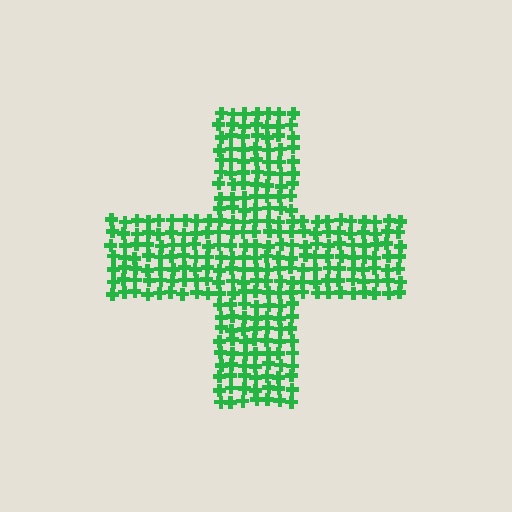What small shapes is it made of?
It is made of small crosses.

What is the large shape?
The large shape is a cross.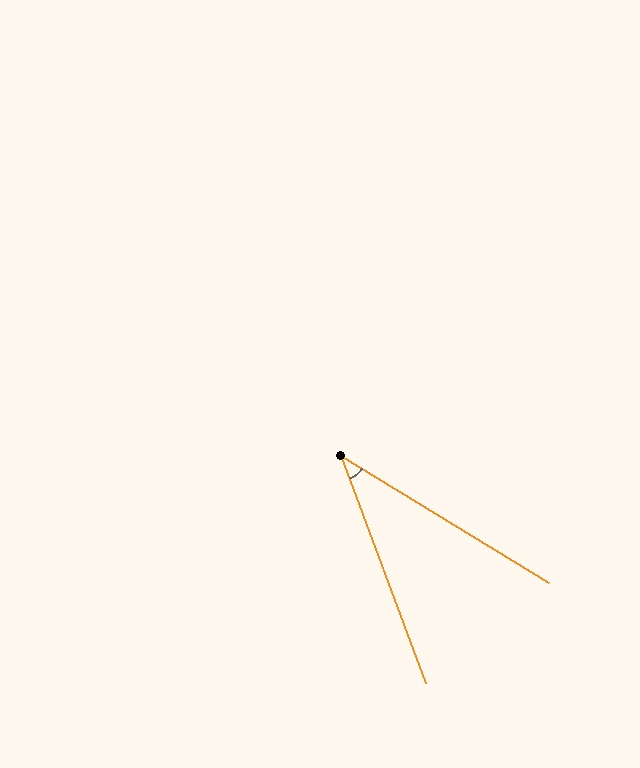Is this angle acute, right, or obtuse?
It is acute.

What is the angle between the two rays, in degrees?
Approximately 38 degrees.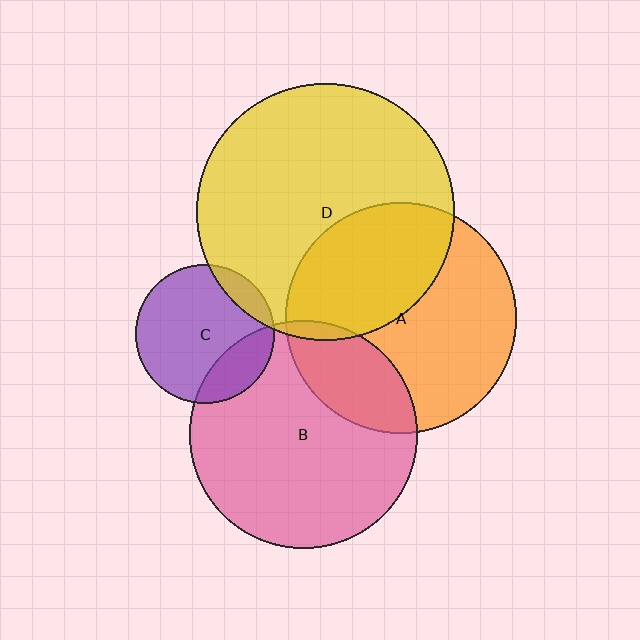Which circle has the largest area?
Circle D (yellow).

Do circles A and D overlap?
Yes.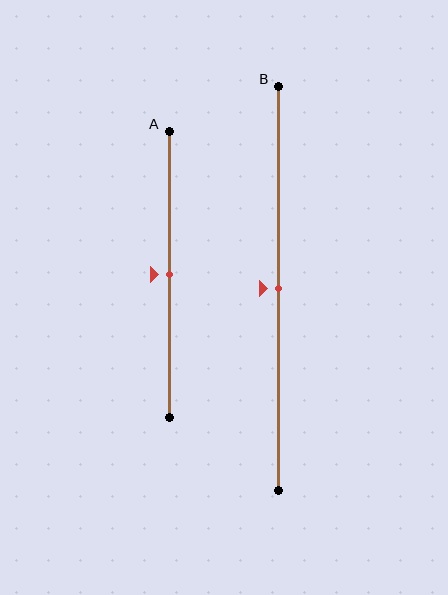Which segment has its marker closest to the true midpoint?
Segment A has its marker closest to the true midpoint.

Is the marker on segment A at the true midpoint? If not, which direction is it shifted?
Yes, the marker on segment A is at the true midpoint.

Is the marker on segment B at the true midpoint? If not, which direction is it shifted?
Yes, the marker on segment B is at the true midpoint.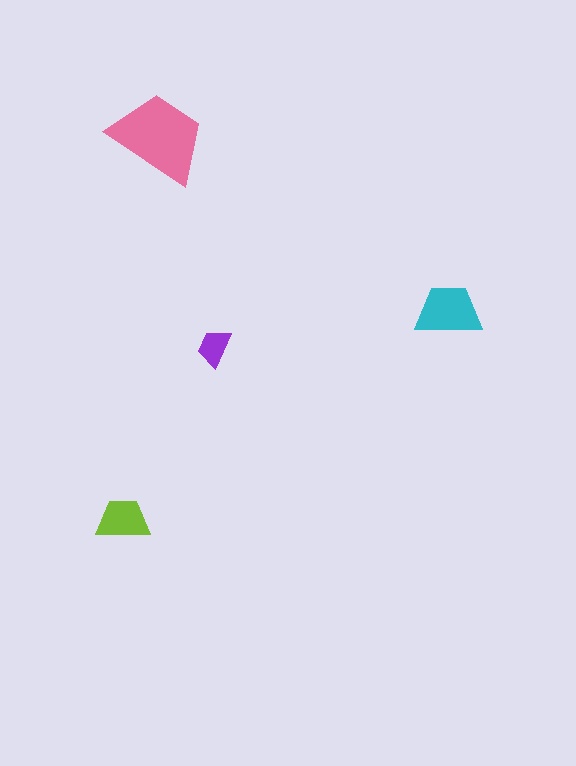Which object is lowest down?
The lime trapezoid is bottommost.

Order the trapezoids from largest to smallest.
the pink one, the cyan one, the lime one, the purple one.